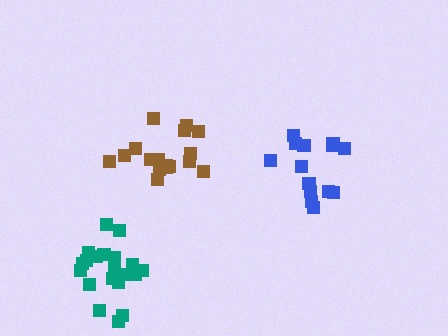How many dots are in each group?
Group 1: 14 dots, Group 2: 17 dots, Group 3: 20 dots (51 total).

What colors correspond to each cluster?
The clusters are colored: blue, brown, teal.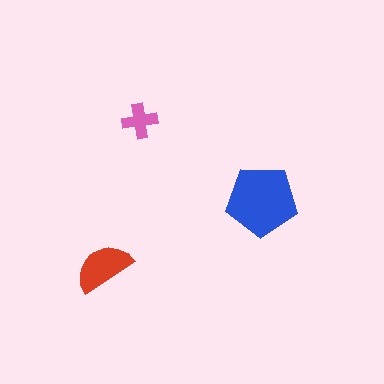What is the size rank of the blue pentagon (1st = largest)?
1st.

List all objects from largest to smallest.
The blue pentagon, the red semicircle, the pink cross.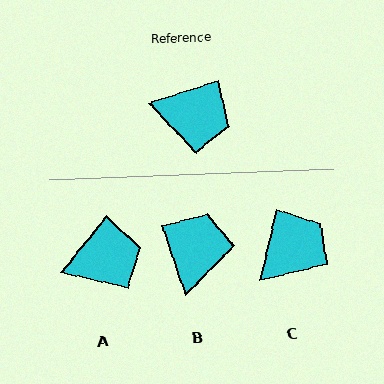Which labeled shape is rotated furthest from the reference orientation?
B, about 91 degrees away.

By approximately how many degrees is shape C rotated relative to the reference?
Approximately 60 degrees counter-clockwise.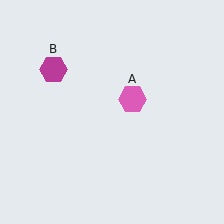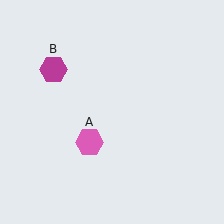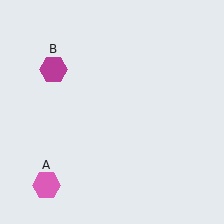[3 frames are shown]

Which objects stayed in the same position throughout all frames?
Magenta hexagon (object B) remained stationary.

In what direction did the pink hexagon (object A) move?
The pink hexagon (object A) moved down and to the left.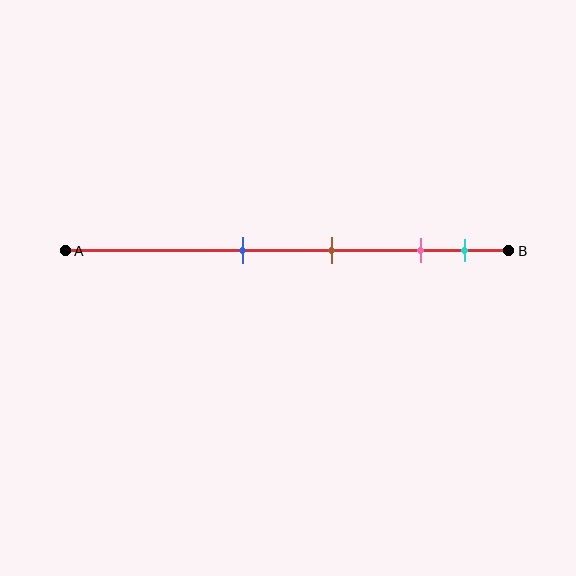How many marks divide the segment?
There are 4 marks dividing the segment.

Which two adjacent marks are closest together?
The pink and cyan marks are the closest adjacent pair.